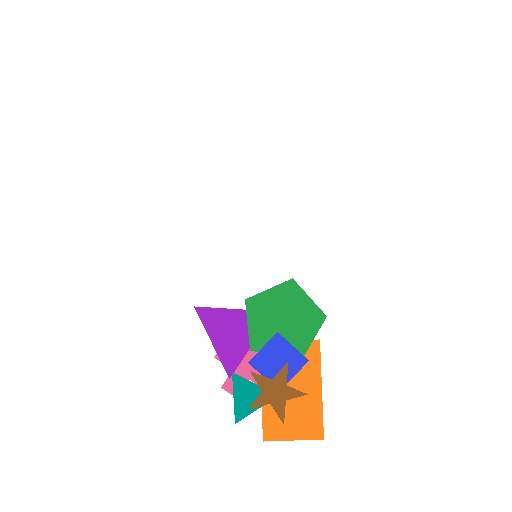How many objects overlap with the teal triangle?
5 objects overlap with the teal triangle.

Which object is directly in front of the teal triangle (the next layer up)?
The blue diamond is directly in front of the teal triangle.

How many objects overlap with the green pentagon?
4 objects overlap with the green pentagon.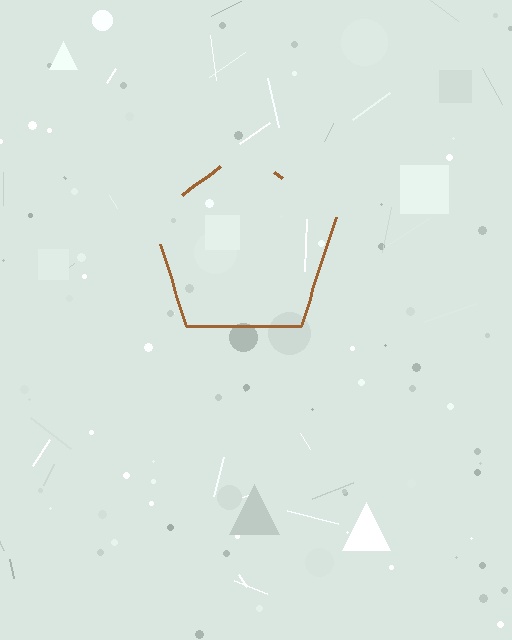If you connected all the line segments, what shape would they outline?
They would outline a pentagon.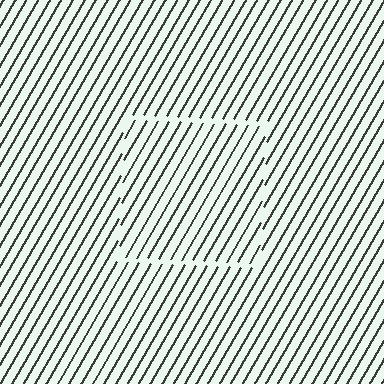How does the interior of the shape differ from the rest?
The interior of the shape contains the same grating, shifted by half a period — the contour is defined by the phase discontinuity where line-ends from the inner and outer gratings abut.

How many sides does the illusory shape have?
4 sides — the line-ends trace a square.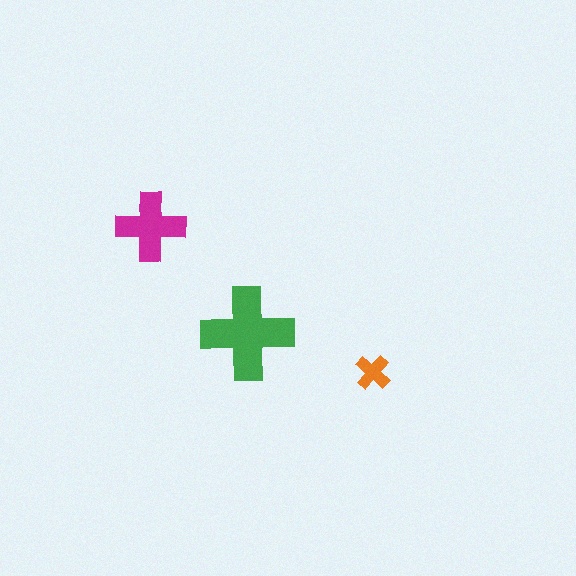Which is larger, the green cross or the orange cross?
The green one.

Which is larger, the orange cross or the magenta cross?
The magenta one.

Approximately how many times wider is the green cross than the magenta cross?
About 1.5 times wider.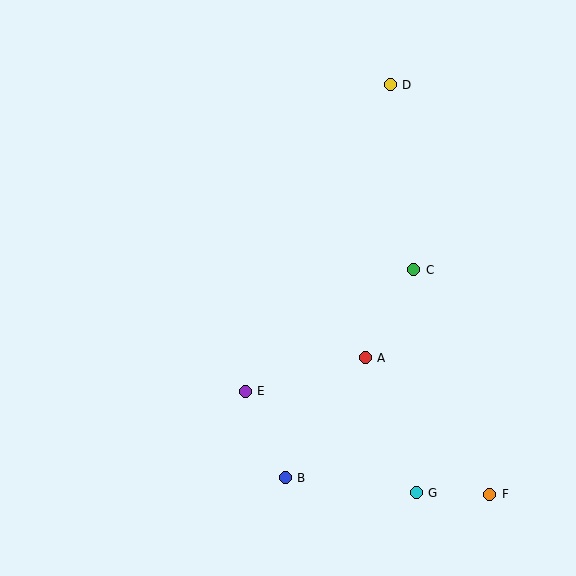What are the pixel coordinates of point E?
Point E is at (245, 391).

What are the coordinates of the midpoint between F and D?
The midpoint between F and D is at (440, 290).